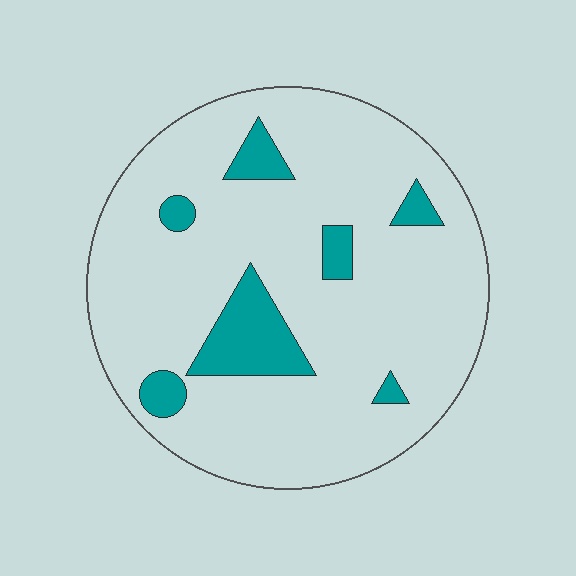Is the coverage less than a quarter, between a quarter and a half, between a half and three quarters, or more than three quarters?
Less than a quarter.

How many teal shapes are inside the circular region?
7.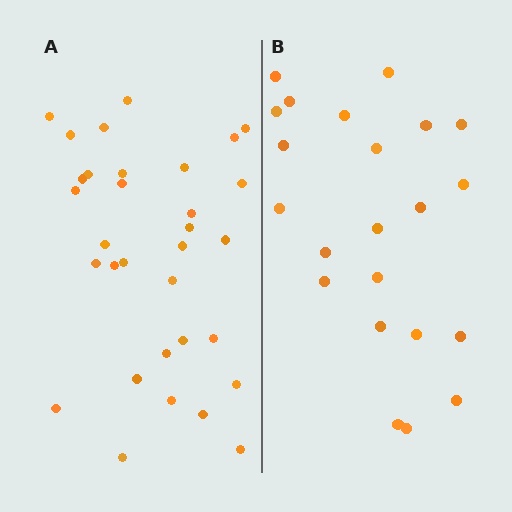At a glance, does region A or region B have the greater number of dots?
Region A (the left region) has more dots.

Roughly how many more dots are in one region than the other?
Region A has roughly 10 or so more dots than region B.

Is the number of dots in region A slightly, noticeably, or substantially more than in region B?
Region A has substantially more. The ratio is roughly 1.5 to 1.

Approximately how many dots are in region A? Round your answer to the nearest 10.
About 30 dots. (The exact count is 32, which rounds to 30.)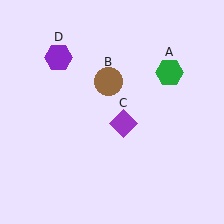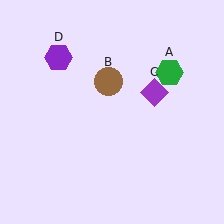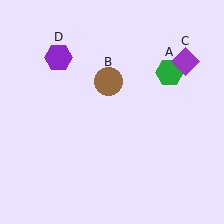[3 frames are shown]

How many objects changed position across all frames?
1 object changed position: purple diamond (object C).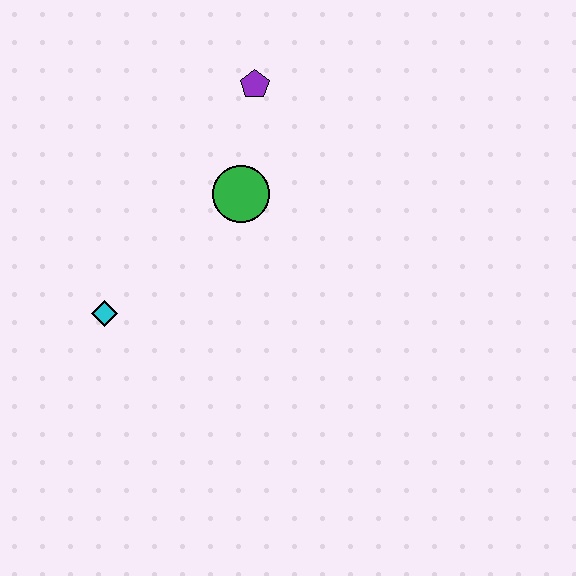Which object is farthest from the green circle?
The cyan diamond is farthest from the green circle.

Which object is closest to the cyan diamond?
The green circle is closest to the cyan diamond.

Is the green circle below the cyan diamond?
No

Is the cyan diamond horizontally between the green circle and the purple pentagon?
No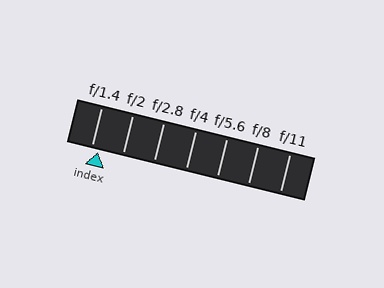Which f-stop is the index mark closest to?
The index mark is closest to f/1.4.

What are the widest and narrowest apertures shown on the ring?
The widest aperture shown is f/1.4 and the narrowest is f/11.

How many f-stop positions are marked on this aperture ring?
There are 7 f-stop positions marked.